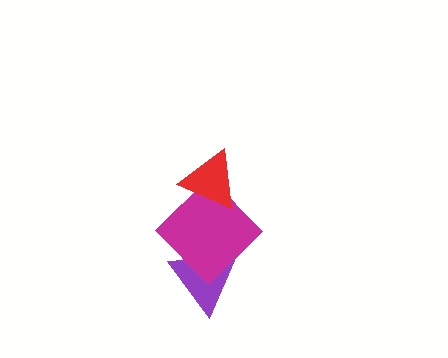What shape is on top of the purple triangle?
The magenta diamond is on top of the purple triangle.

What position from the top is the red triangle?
The red triangle is 1st from the top.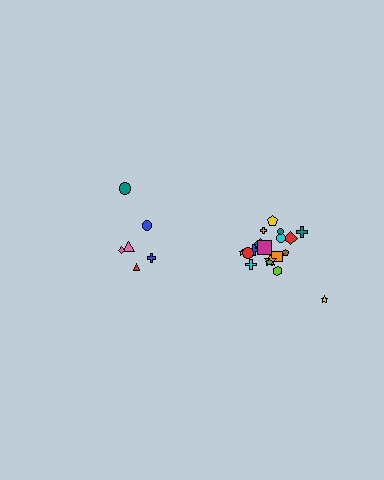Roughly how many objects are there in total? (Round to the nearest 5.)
Roughly 25 objects in total.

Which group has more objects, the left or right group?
The right group.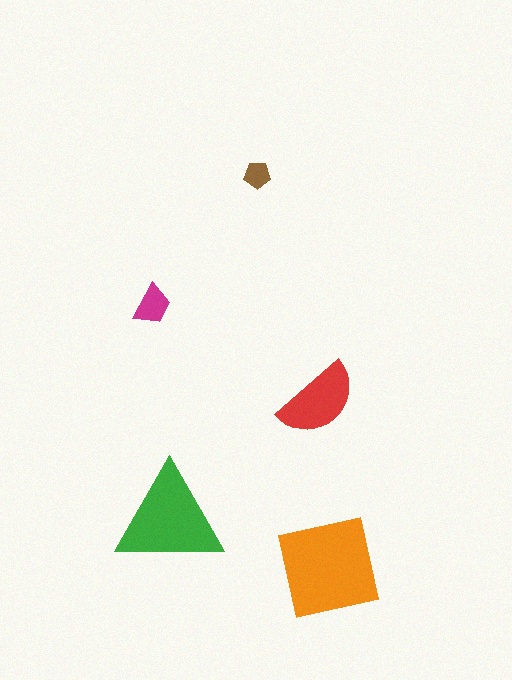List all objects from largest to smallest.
The orange square, the green triangle, the red semicircle, the magenta trapezoid, the brown pentagon.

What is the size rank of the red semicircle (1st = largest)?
3rd.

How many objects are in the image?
There are 5 objects in the image.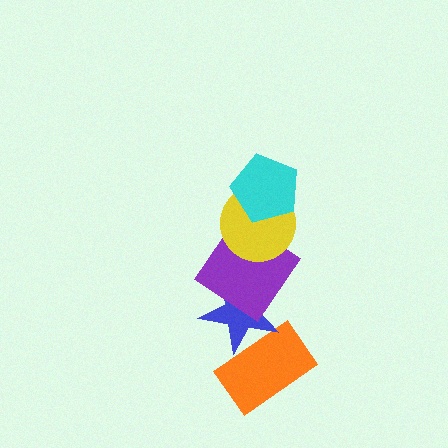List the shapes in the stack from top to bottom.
From top to bottom: the cyan pentagon, the yellow circle, the purple diamond, the blue star, the orange rectangle.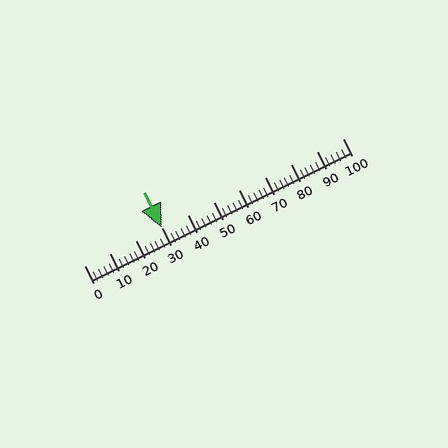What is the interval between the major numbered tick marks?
The major tick marks are spaced 10 units apart.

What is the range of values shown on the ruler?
The ruler shows values from 0 to 100.